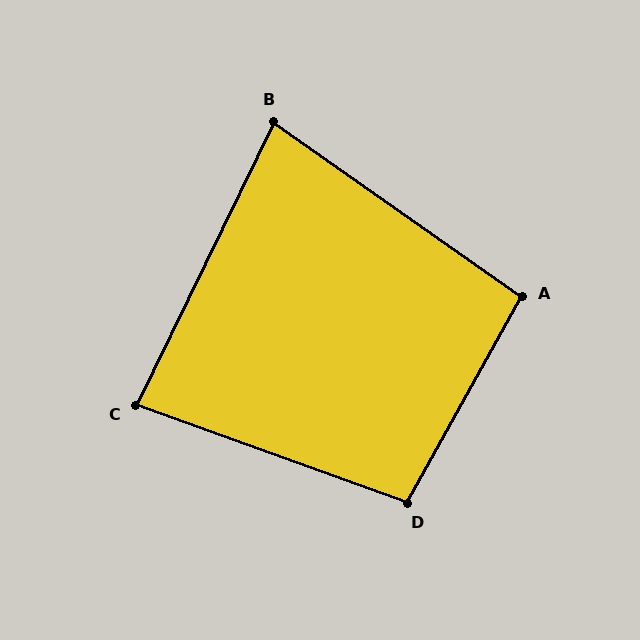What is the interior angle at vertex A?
Approximately 96 degrees (obtuse).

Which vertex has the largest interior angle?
D, at approximately 99 degrees.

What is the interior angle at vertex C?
Approximately 84 degrees (acute).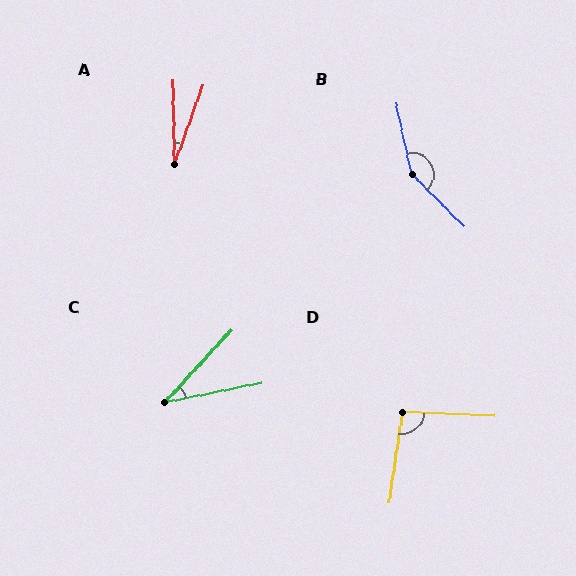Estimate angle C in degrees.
Approximately 36 degrees.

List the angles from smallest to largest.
A (20°), C (36°), D (96°), B (147°).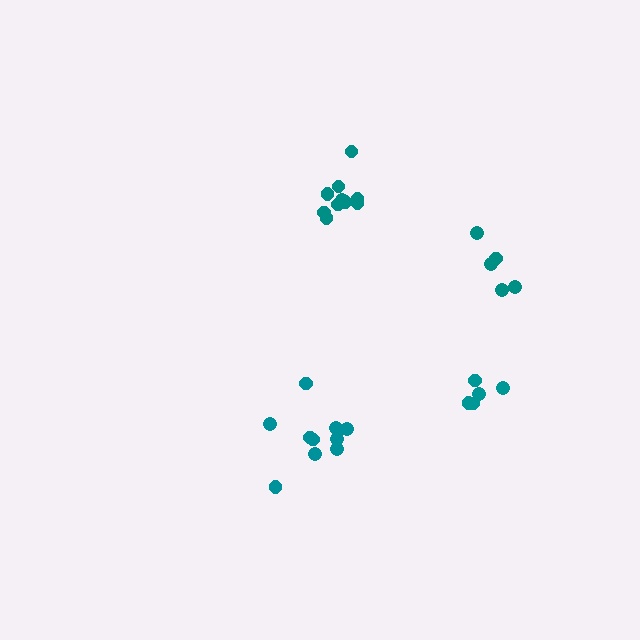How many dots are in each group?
Group 1: 5 dots, Group 2: 10 dots, Group 3: 11 dots, Group 4: 5 dots (31 total).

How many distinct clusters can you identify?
There are 4 distinct clusters.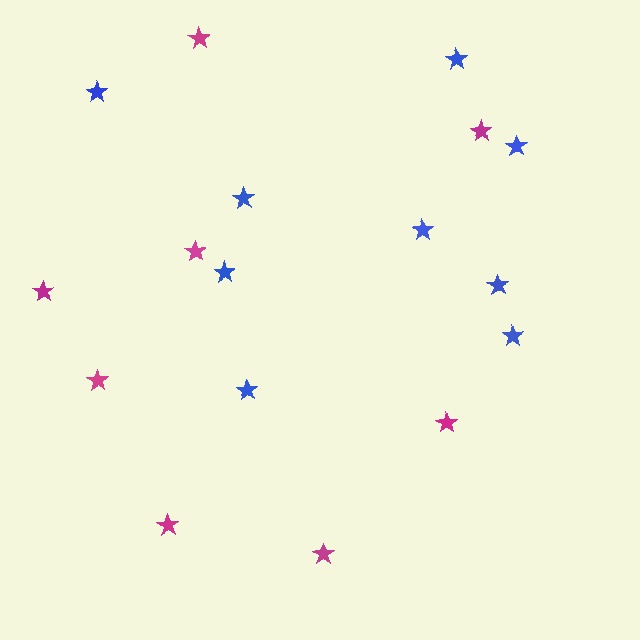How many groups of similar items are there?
There are 2 groups: one group of blue stars (9) and one group of magenta stars (8).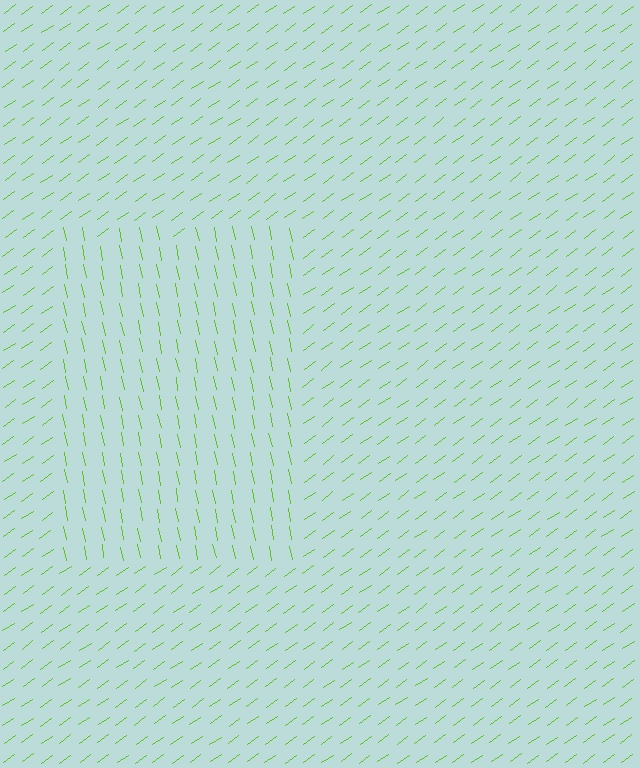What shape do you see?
I see a rectangle.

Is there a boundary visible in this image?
Yes, there is a texture boundary formed by a change in line orientation.